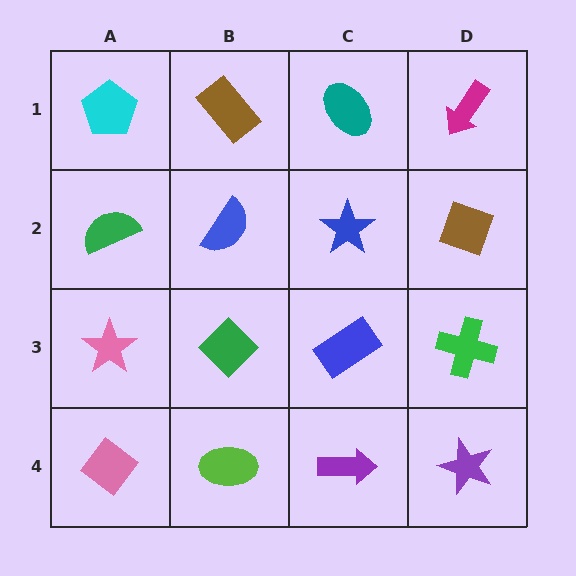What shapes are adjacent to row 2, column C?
A teal ellipse (row 1, column C), a blue rectangle (row 3, column C), a blue semicircle (row 2, column B), a brown diamond (row 2, column D).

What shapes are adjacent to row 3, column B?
A blue semicircle (row 2, column B), a lime ellipse (row 4, column B), a pink star (row 3, column A), a blue rectangle (row 3, column C).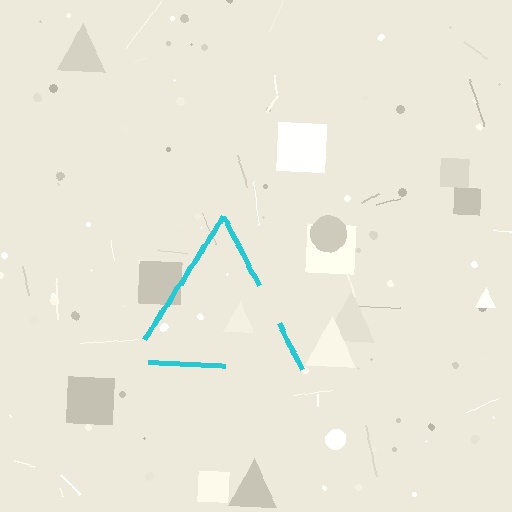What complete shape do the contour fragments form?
The contour fragments form a triangle.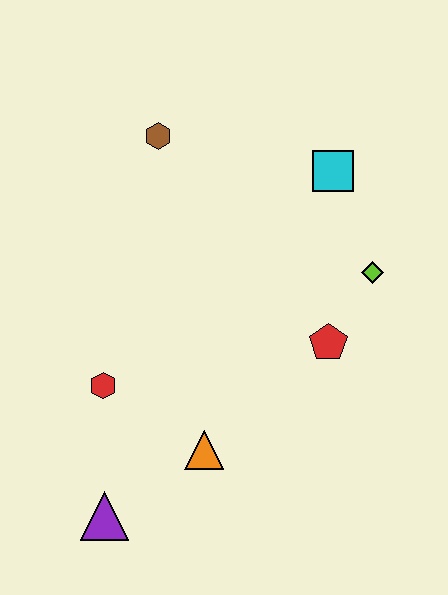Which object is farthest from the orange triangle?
The brown hexagon is farthest from the orange triangle.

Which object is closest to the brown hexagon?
The cyan square is closest to the brown hexagon.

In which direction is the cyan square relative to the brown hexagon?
The cyan square is to the right of the brown hexagon.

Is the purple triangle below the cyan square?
Yes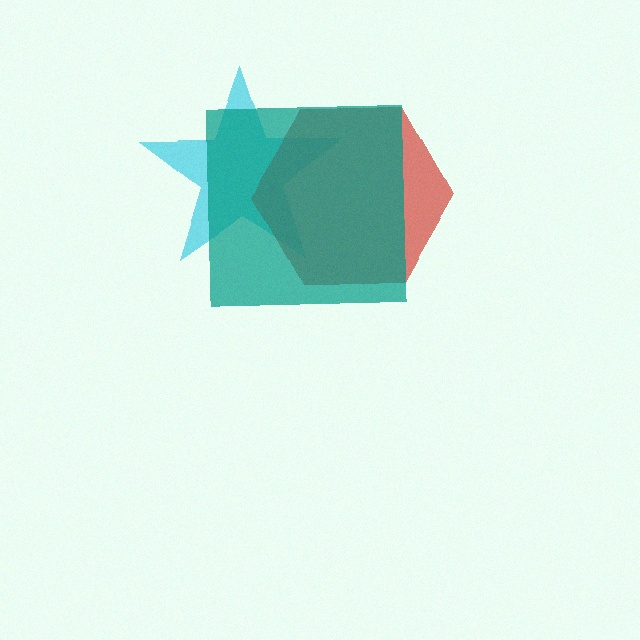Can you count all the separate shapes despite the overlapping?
Yes, there are 3 separate shapes.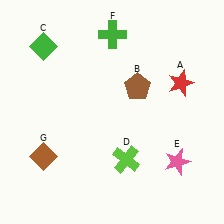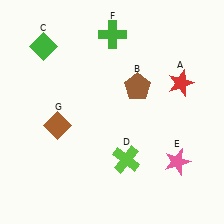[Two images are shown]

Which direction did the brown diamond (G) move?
The brown diamond (G) moved up.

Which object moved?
The brown diamond (G) moved up.